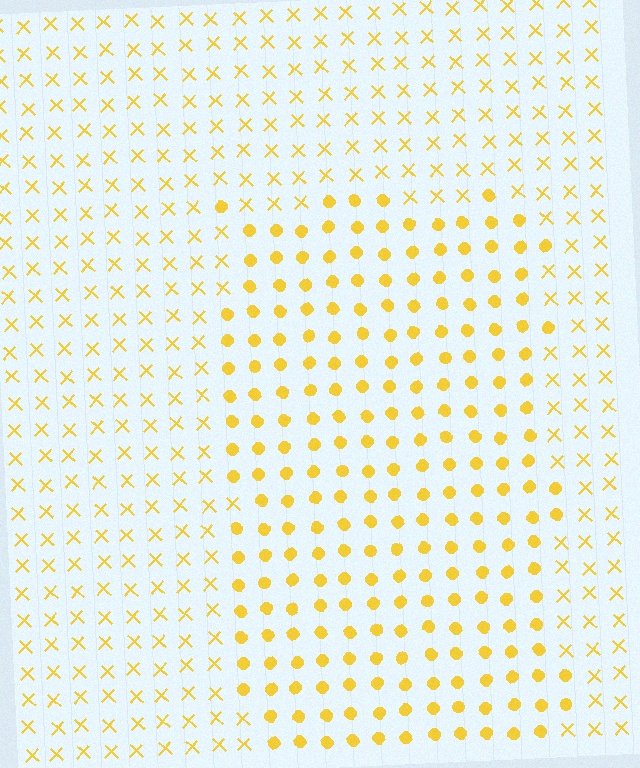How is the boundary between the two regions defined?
The boundary is defined by a change in element shape: circles inside vs. X marks outside. All elements share the same color and spacing.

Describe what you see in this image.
The image is filled with small yellow elements arranged in a uniform grid. A rectangle-shaped region contains circles, while the surrounding area contains X marks. The boundary is defined purely by the change in element shape.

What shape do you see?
I see a rectangle.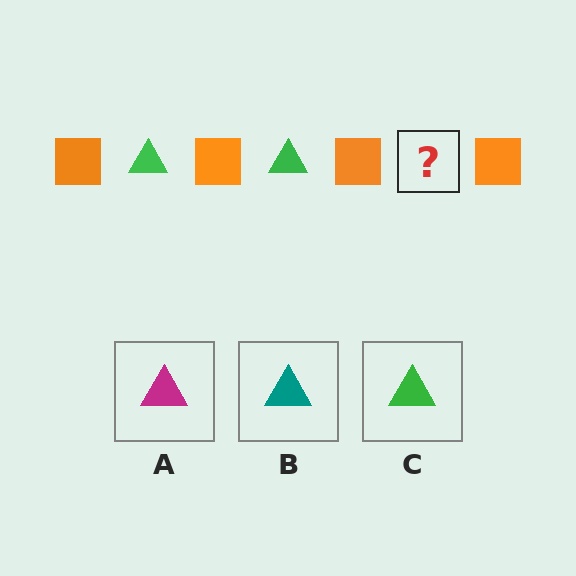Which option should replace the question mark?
Option C.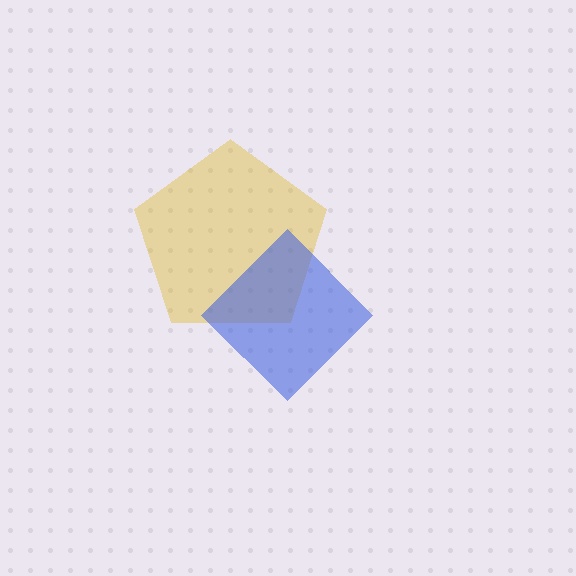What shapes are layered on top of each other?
The layered shapes are: a yellow pentagon, a blue diamond.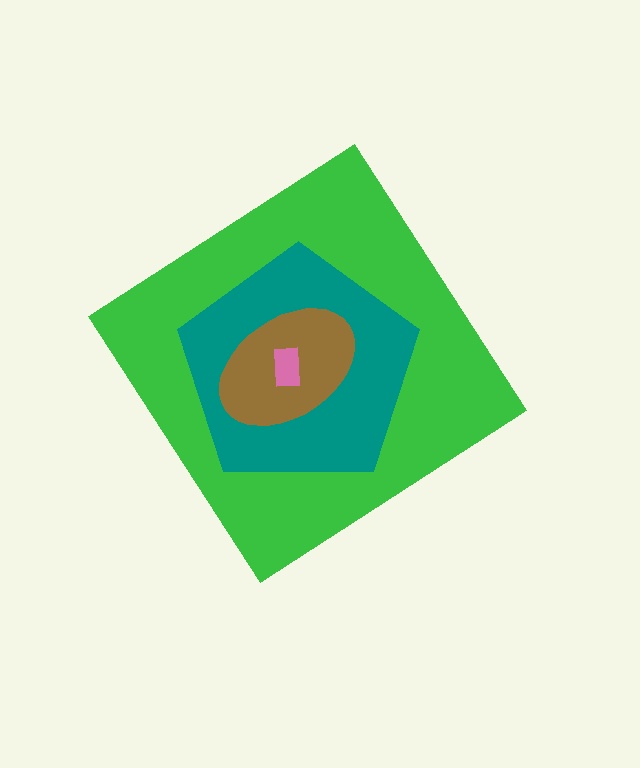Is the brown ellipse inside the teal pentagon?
Yes.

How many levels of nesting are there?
4.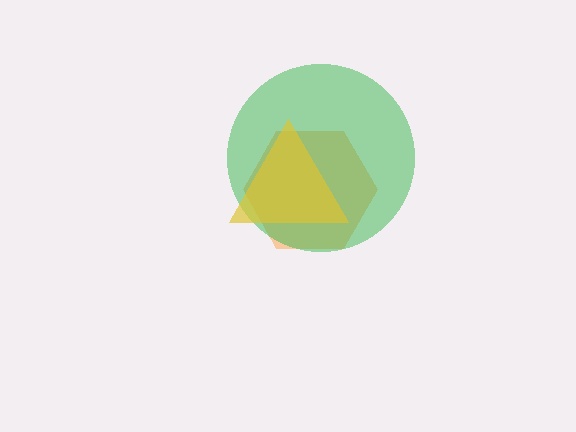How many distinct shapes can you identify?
There are 3 distinct shapes: an orange hexagon, a green circle, a yellow triangle.